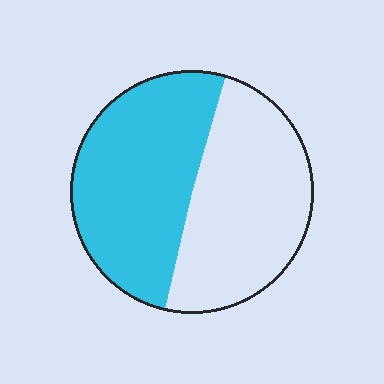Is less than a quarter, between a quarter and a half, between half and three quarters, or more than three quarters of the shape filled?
Between half and three quarters.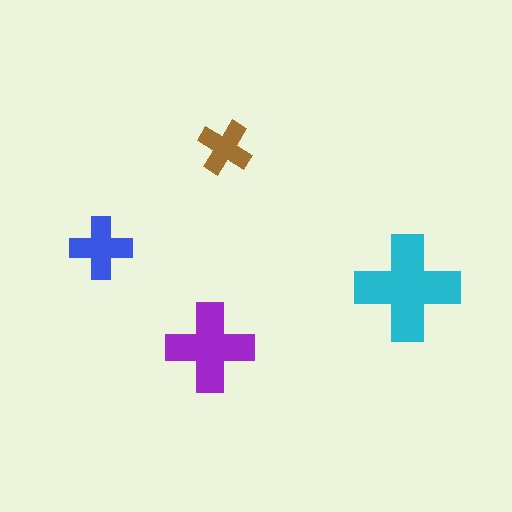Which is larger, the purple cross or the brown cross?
The purple one.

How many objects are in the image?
There are 4 objects in the image.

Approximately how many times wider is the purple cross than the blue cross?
About 1.5 times wider.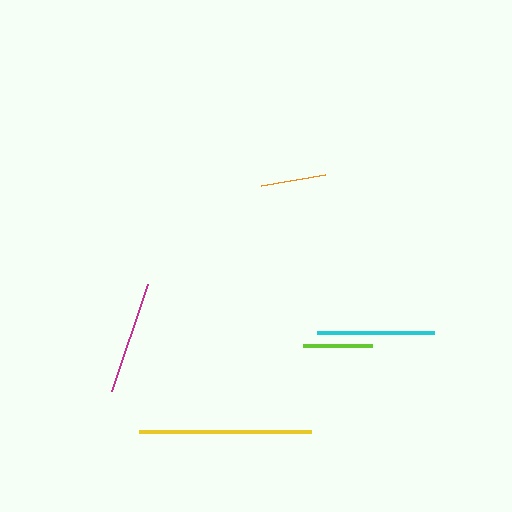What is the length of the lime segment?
The lime segment is approximately 69 pixels long.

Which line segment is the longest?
The yellow line is the longest at approximately 172 pixels.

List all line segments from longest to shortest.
From longest to shortest: yellow, cyan, magenta, lime, orange.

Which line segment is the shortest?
The orange line is the shortest at approximately 65 pixels.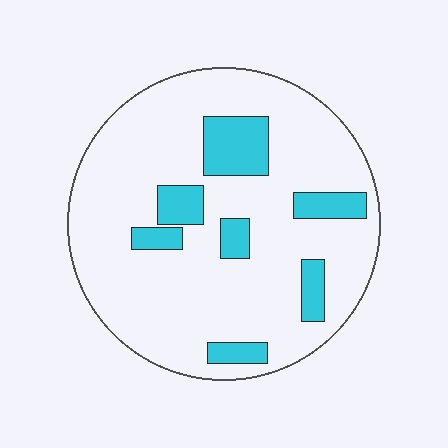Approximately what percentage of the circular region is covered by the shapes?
Approximately 15%.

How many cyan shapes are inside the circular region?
7.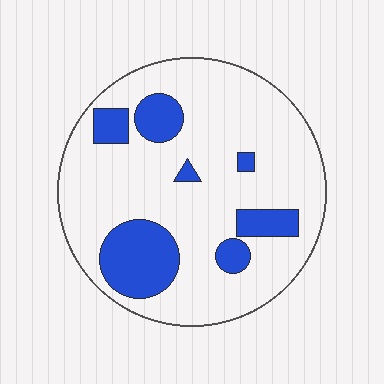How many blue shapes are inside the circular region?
7.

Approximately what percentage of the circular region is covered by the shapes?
Approximately 20%.